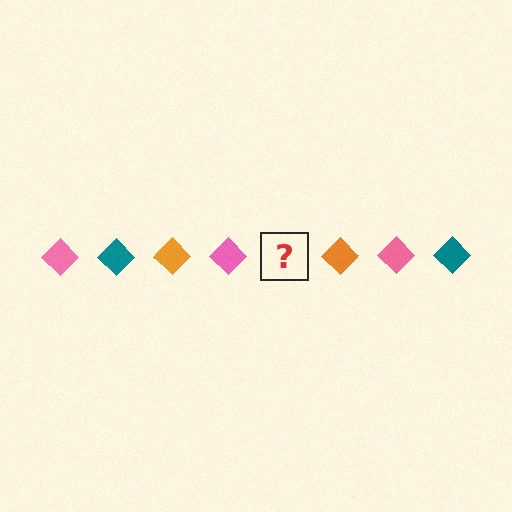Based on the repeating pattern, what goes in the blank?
The blank should be a teal diamond.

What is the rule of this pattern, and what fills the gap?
The rule is that the pattern cycles through pink, teal, orange diamonds. The gap should be filled with a teal diamond.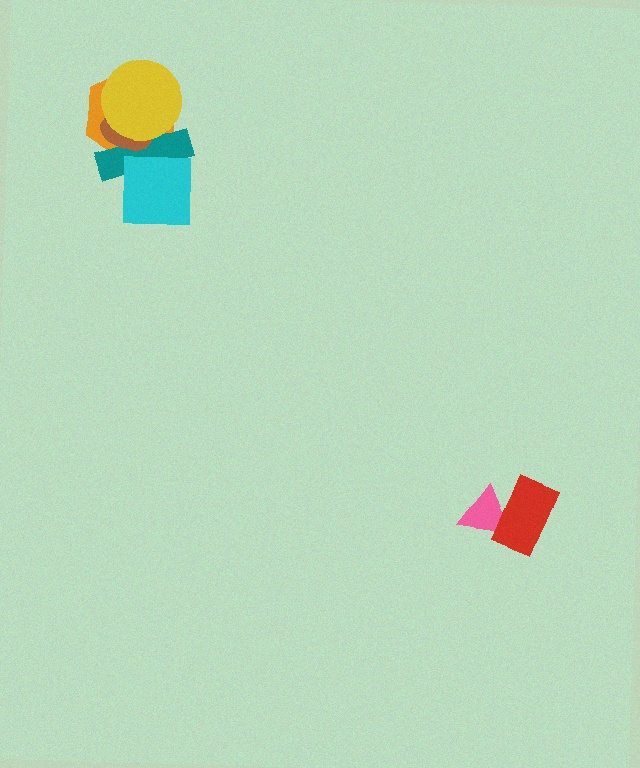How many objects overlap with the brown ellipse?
3 objects overlap with the brown ellipse.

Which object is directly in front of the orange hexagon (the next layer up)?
The teal cross is directly in front of the orange hexagon.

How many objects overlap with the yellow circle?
3 objects overlap with the yellow circle.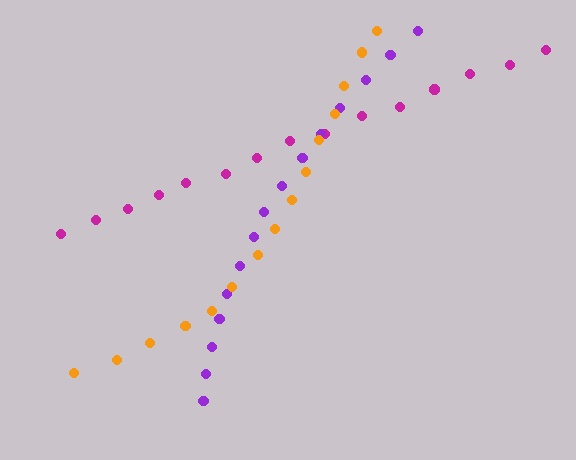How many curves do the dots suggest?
There are 3 distinct paths.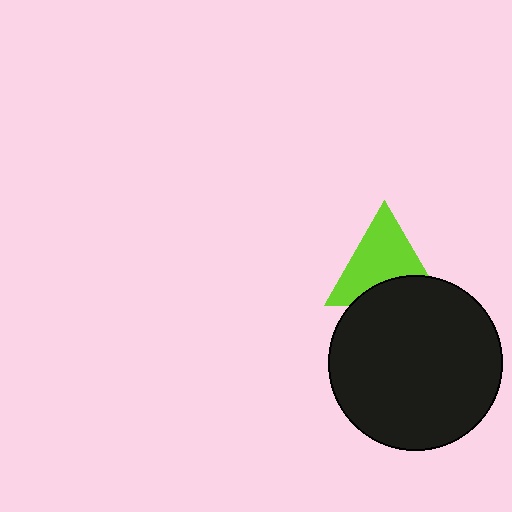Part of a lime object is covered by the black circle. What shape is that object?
It is a triangle.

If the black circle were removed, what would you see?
You would see the complete lime triangle.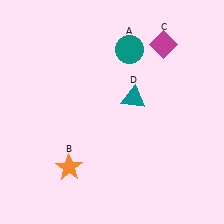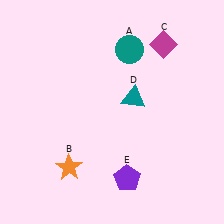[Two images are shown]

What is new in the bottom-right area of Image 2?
A purple pentagon (E) was added in the bottom-right area of Image 2.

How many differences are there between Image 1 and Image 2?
There is 1 difference between the two images.